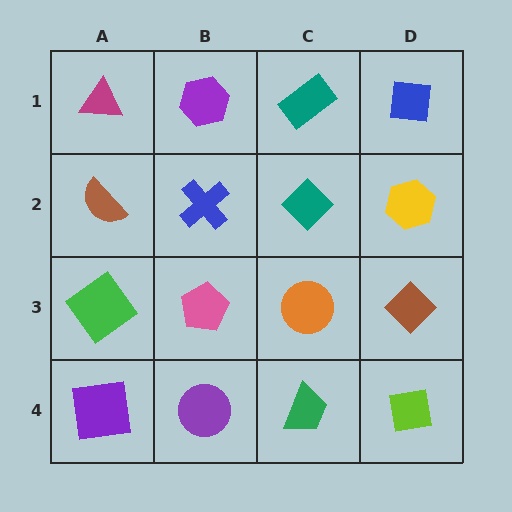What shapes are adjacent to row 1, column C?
A teal diamond (row 2, column C), a purple hexagon (row 1, column B), a blue square (row 1, column D).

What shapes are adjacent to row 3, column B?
A blue cross (row 2, column B), a purple circle (row 4, column B), a green diamond (row 3, column A), an orange circle (row 3, column C).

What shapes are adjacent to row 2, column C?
A teal rectangle (row 1, column C), an orange circle (row 3, column C), a blue cross (row 2, column B), a yellow hexagon (row 2, column D).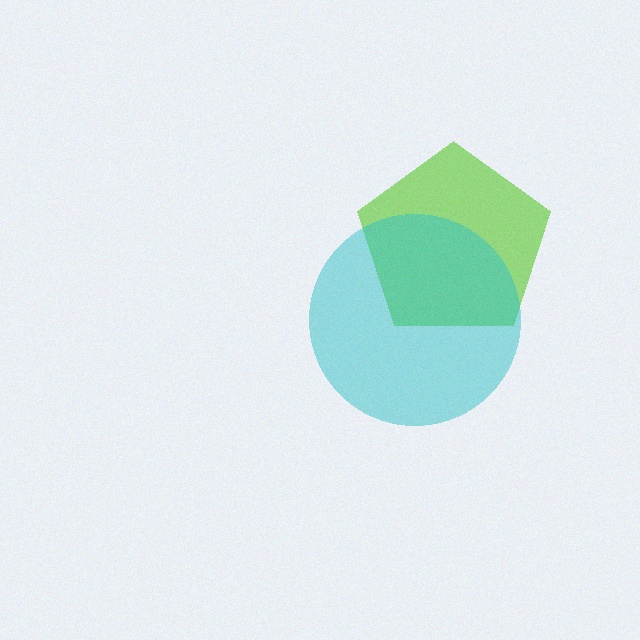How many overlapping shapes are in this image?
There are 2 overlapping shapes in the image.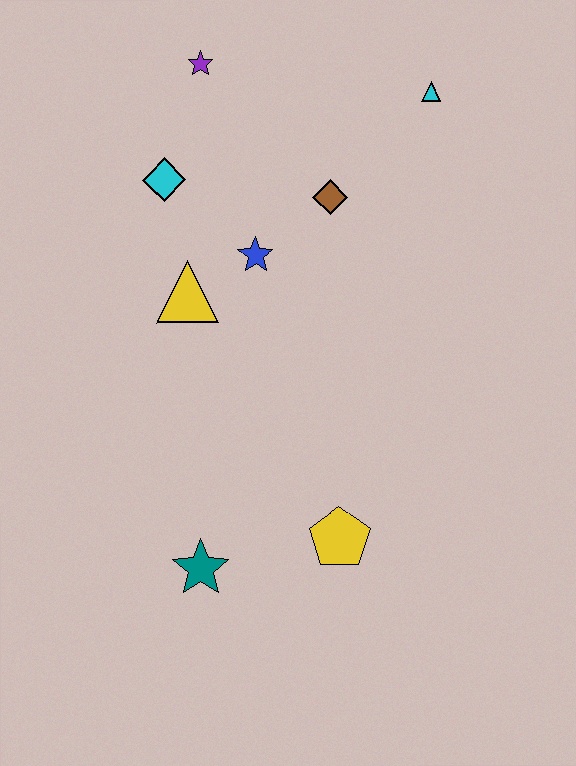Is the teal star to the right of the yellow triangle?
Yes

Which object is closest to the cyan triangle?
The brown diamond is closest to the cyan triangle.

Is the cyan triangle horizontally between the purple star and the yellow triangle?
No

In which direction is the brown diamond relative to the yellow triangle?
The brown diamond is to the right of the yellow triangle.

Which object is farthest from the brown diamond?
The teal star is farthest from the brown diamond.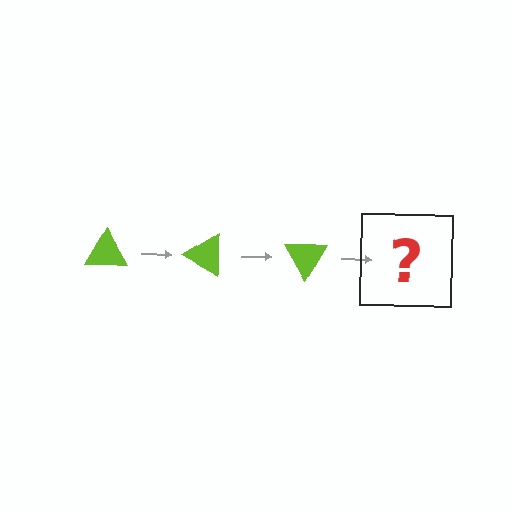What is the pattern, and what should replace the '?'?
The pattern is that the triangle rotates 30 degrees each step. The '?' should be a lime triangle rotated 90 degrees.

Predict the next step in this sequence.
The next step is a lime triangle rotated 90 degrees.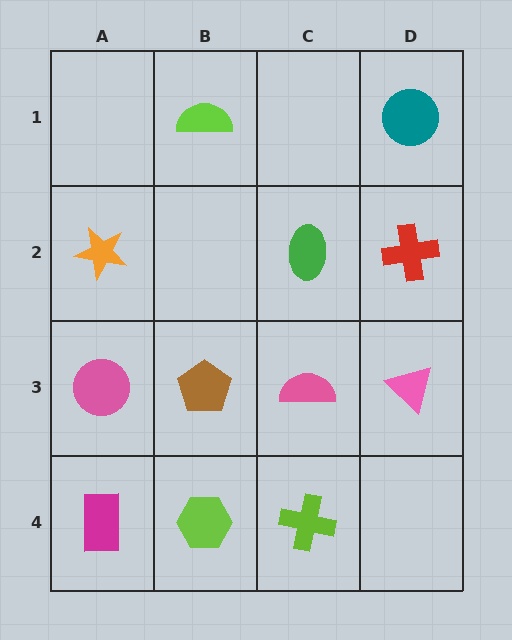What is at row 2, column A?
An orange star.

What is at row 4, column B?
A lime hexagon.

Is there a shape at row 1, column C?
No, that cell is empty.